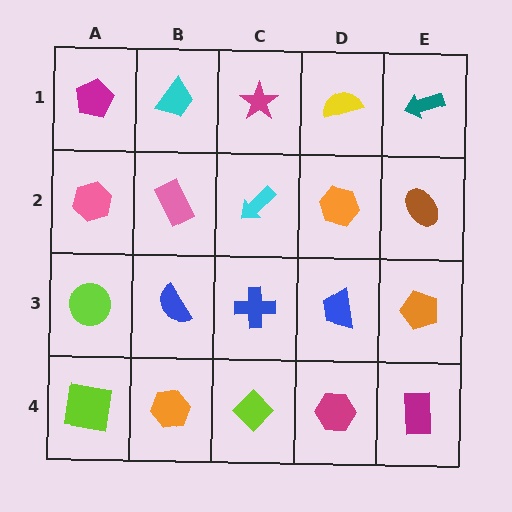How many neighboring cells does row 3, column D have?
4.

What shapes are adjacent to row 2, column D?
A yellow semicircle (row 1, column D), a blue trapezoid (row 3, column D), a cyan arrow (row 2, column C), a brown ellipse (row 2, column E).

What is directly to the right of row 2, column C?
An orange hexagon.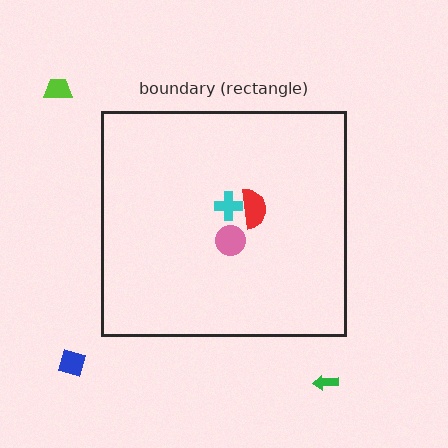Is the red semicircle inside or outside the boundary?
Inside.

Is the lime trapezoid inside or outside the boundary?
Outside.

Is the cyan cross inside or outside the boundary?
Inside.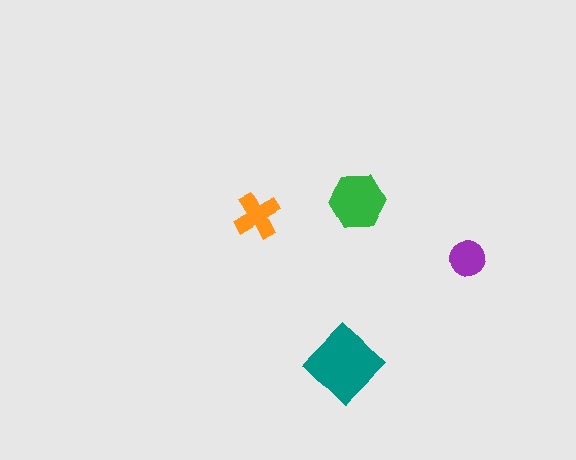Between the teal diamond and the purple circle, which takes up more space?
The teal diamond.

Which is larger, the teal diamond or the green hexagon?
The teal diamond.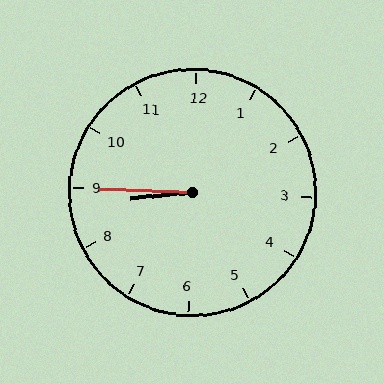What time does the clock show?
8:45.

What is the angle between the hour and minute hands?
Approximately 8 degrees.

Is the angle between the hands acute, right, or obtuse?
It is acute.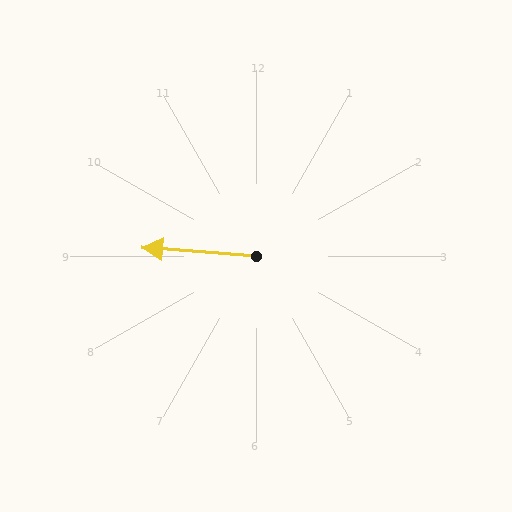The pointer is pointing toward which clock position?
Roughly 9 o'clock.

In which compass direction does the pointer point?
West.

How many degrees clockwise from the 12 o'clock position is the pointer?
Approximately 274 degrees.